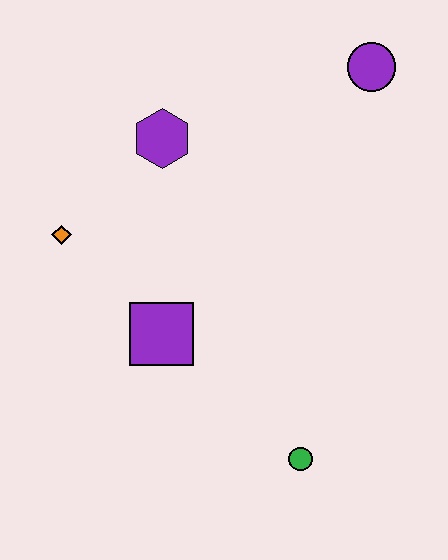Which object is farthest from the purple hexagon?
The green circle is farthest from the purple hexagon.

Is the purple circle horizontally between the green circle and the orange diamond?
No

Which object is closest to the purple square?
The orange diamond is closest to the purple square.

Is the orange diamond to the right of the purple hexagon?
No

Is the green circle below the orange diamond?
Yes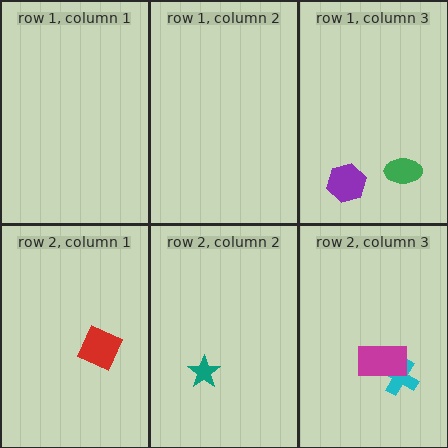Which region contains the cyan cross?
The row 2, column 3 region.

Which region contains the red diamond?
The row 2, column 1 region.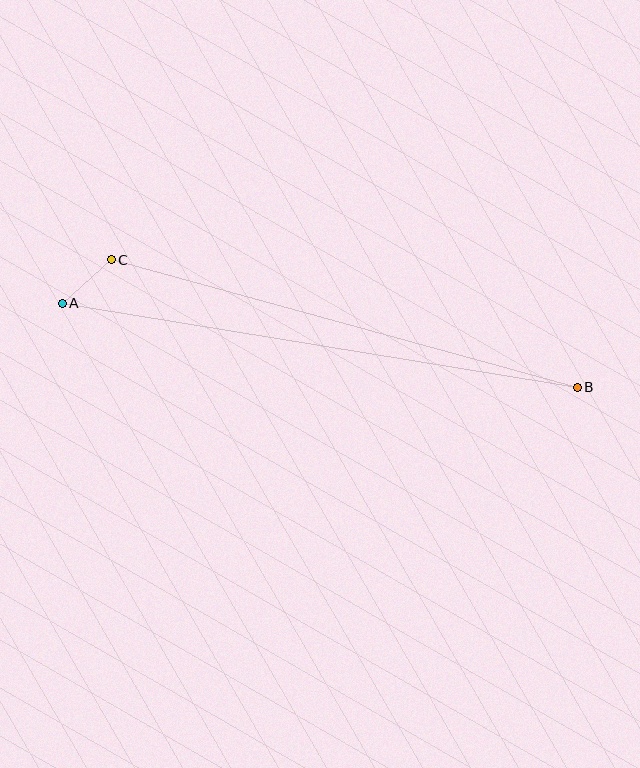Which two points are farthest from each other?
Points A and B are farthest from each other.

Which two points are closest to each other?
Points A and C are closest to each other.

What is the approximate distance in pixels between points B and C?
The distance between B and C is approximately 483 pixels.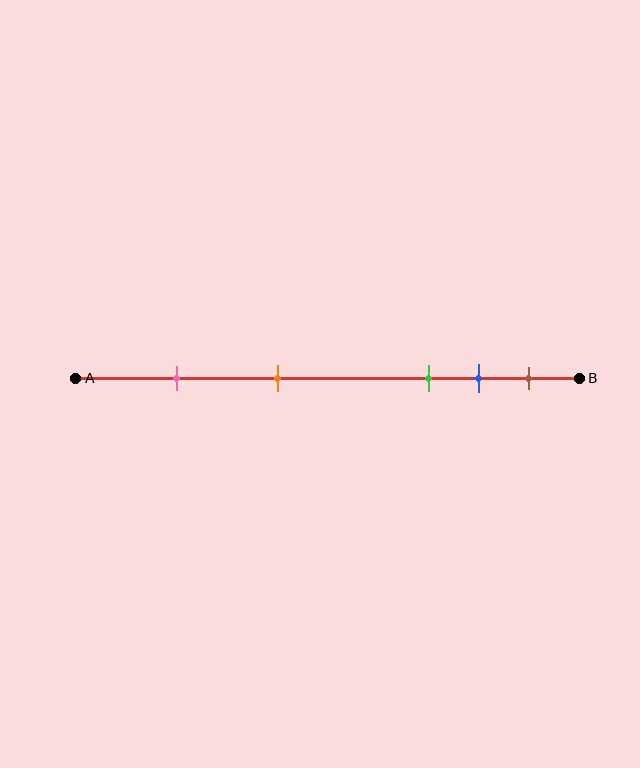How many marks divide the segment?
There are 5 marks dividing the segment.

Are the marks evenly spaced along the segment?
No, the marks are not evenly spaced.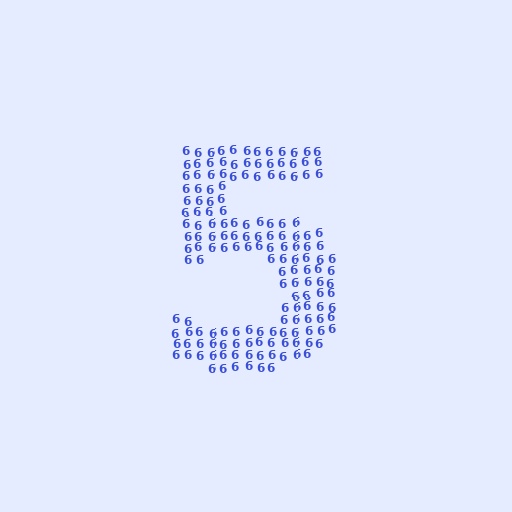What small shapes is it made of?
It is made of small digit 6's.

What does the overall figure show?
The overall figure shows the digit 5.